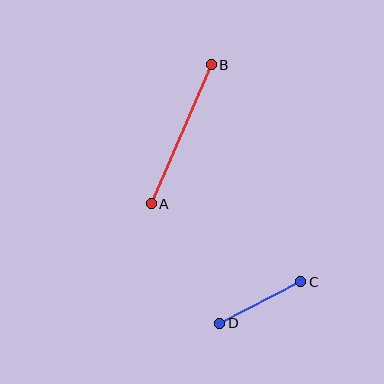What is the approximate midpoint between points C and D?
The midpoint is at approximately (260, 303) pixels.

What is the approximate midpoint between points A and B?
The midpoint is at approximately (181, 134) pixels.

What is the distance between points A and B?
The distance is approximately 151 pixels.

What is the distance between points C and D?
The distance is approximately 91 pixels.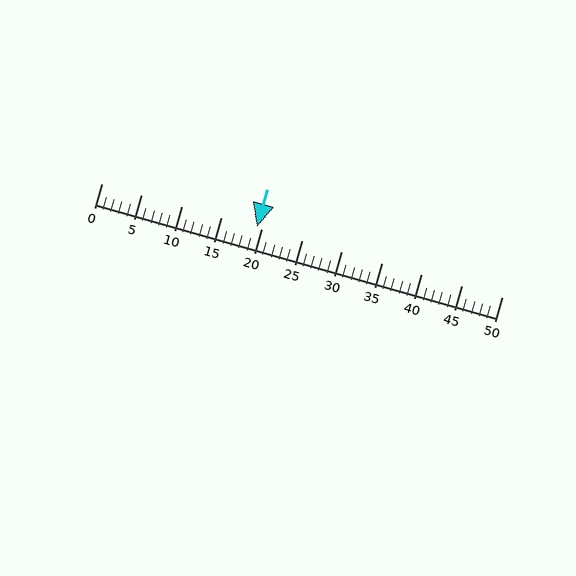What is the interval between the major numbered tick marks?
The major tick marks are spaced 5 units apart.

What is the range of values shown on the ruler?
The ruler shows values from 0 to 50.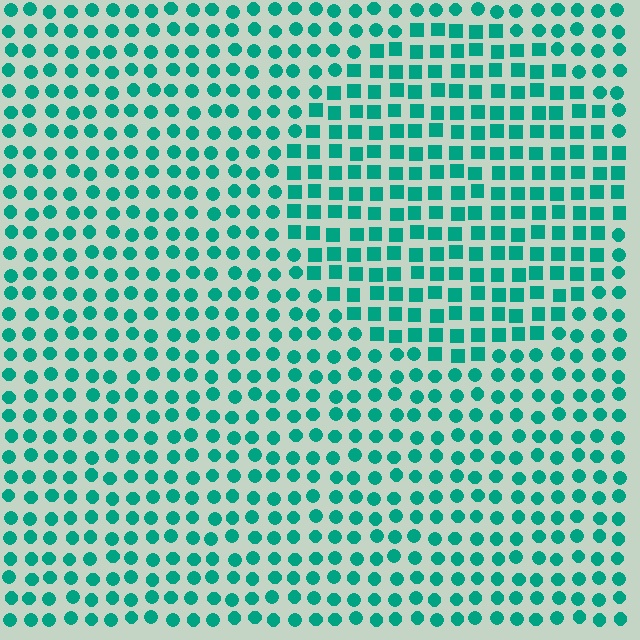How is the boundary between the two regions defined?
The boundary is defined by a change in element shape: squares inside vs. circles outside. All elements share the same color and spacing.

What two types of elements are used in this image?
The image uses squares inside the circle region and circles outside it.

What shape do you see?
I see a circle.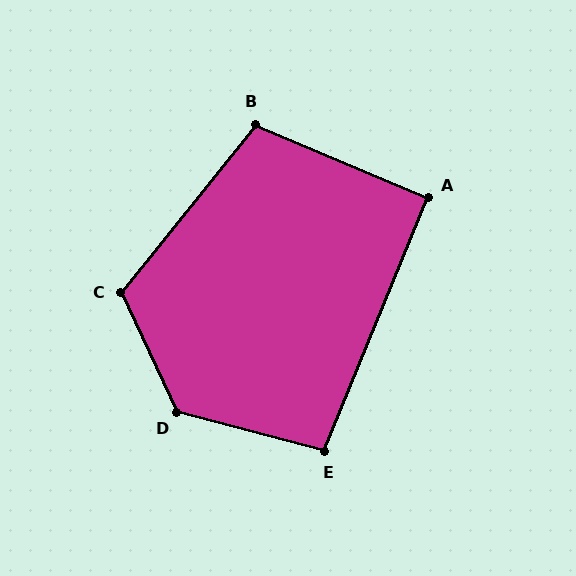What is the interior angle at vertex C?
Approximately 117 degrees (obtuse).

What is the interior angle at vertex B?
Approximately 106 degrees (obtuse).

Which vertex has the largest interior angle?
D, at approximately 129 degrees.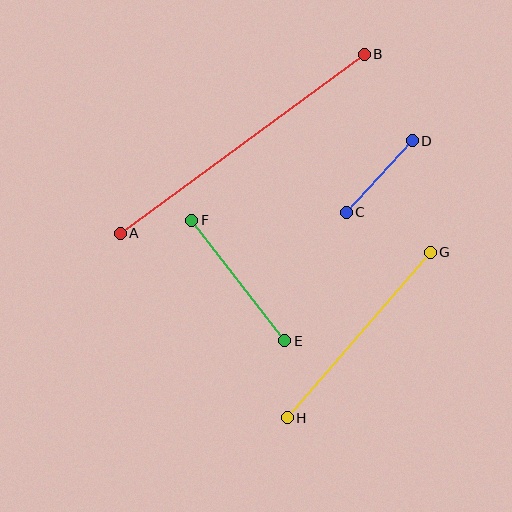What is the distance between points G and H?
The distance is approximately 219 pixels.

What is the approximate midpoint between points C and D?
The midpoint is at approximately (379, 176) pixels.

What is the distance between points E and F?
The distance is approximately 152 pixels.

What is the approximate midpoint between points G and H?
The midpoint is at approximately (359, 335) pixels.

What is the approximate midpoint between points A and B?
The midpoint is at approximately (242, 144) pixels.